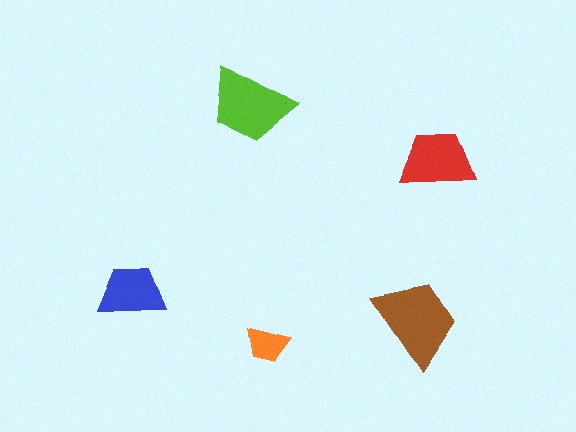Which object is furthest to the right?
The red trapezoid is rightmost.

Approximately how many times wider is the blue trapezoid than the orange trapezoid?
About 1.5 times wider.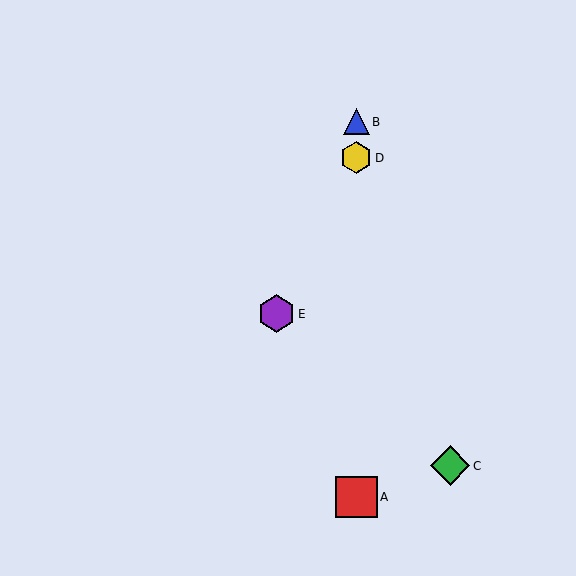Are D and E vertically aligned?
No, D is at x≈356 and E is at x≈277.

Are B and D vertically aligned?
Yes, both are at x≈356.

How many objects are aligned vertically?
3 objects (A, B, D) are aligned vertically.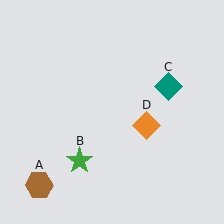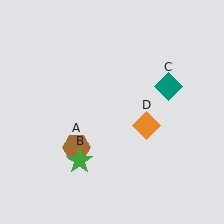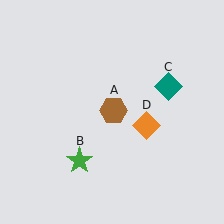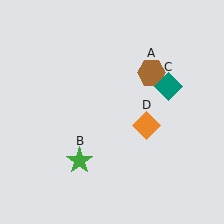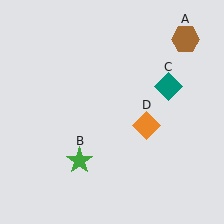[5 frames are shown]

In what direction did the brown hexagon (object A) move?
The brown hexagon (object A) moved up and to the right.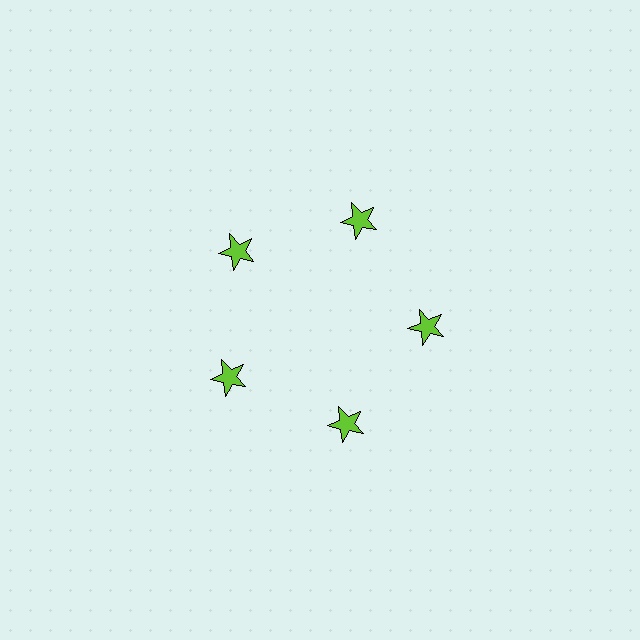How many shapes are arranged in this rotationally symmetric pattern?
There are 5 shapes, arranged in 5 groups of 1.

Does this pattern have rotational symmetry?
Yes, this pattern has 5-fold rotational symmetry. It looks the same after rotating 72 degrees around the center.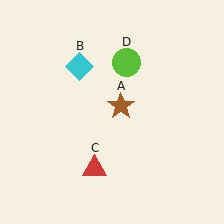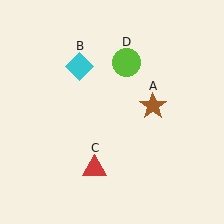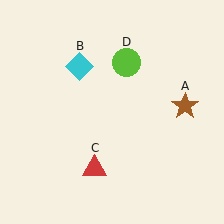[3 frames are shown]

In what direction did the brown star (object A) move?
The brown star (object A) moved right.